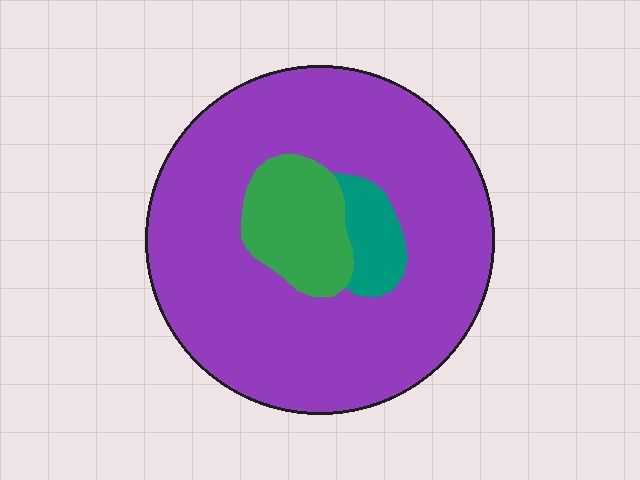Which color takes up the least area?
Teal, at roughly 5%.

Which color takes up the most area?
Purple, at roughly 80%.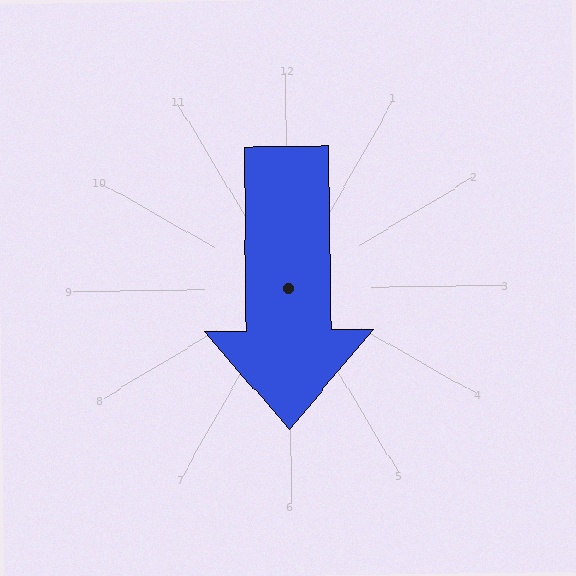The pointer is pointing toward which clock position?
Roughly 6 o'clock.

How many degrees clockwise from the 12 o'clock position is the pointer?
Approximately 180 degrees.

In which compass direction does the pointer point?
South.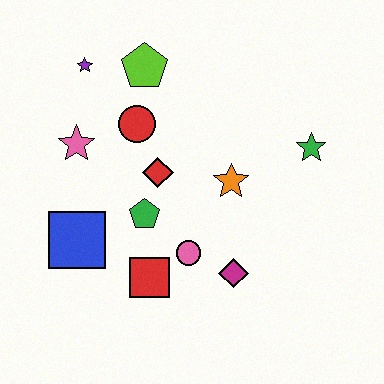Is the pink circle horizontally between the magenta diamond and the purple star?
Yes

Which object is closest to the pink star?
The red circle is closest to the pink star.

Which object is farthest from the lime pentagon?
The magenta diamond is farthest from the lime pentagon.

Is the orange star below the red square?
No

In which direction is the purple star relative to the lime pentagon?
The purple star is to the left of the lime pentagon.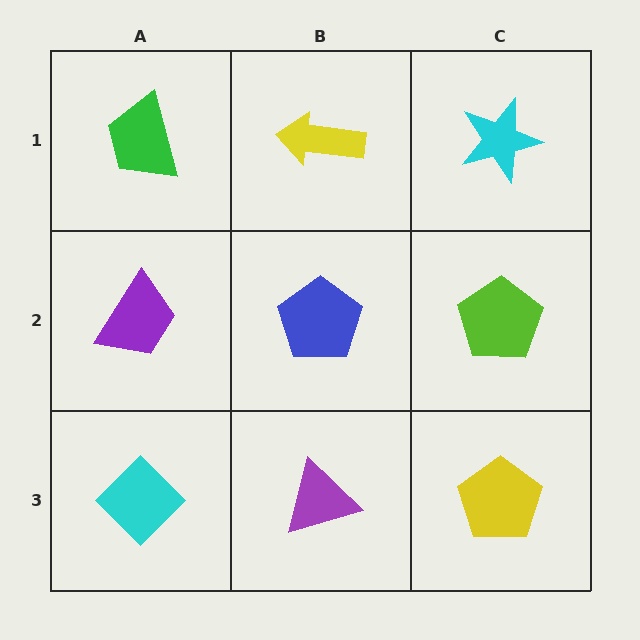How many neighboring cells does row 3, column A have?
2.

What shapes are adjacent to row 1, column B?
A blue pentagon (row 2, column B), a green trapezoid (row 1, column A), a cyan star (row 1, column C).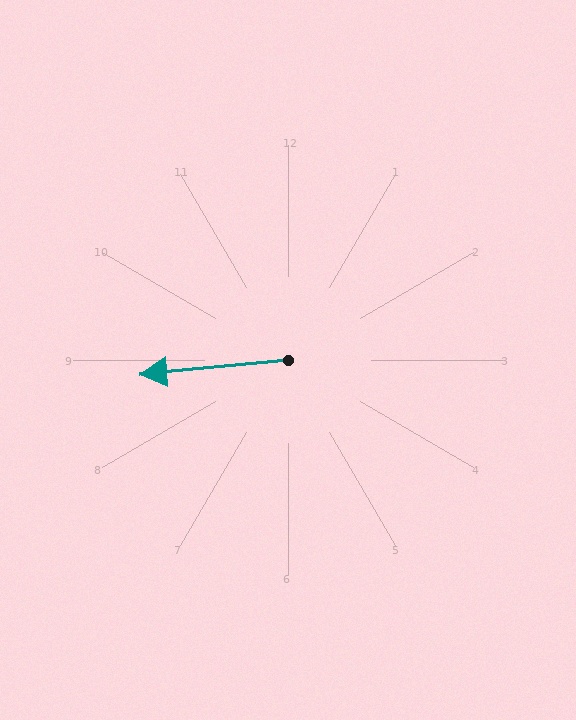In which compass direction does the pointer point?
West.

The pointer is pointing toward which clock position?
Roughly 9 o'clock.